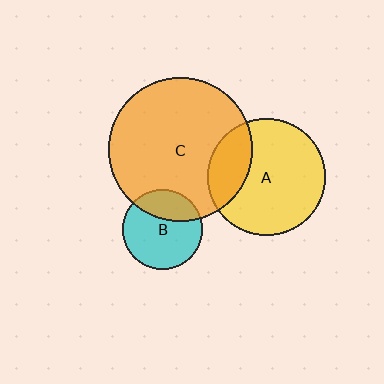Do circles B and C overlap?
Yes.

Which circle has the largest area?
Circle C (orange).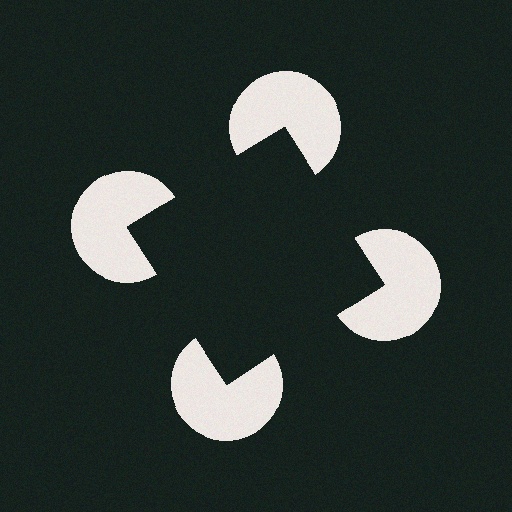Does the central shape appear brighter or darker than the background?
It typically appears slightly darker than the background, even though no actual brightness change is drawn.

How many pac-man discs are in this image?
There are 4 — one at each vertex of the illusory square.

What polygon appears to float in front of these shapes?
An illusory square — its edges are inferred from the aligned wedge cuts in the pac-man discs, not physically drawn.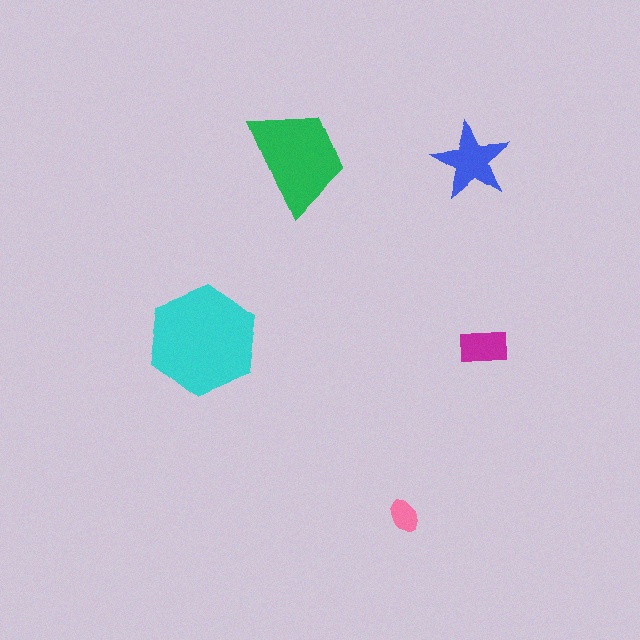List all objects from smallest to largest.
The pink ellipse, the magenta rectangle, the blue star, the green trapezoid, the cyan hexagon.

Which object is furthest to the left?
The cyan hexagon is leftmost.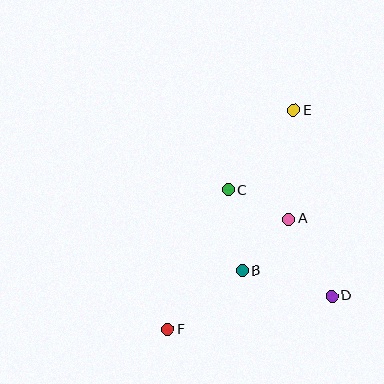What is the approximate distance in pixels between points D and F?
The distance between D and F is approximately 167 pixels.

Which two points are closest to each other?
Points A and C are closest to each other.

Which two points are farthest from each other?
Points E and F are farthest from each other.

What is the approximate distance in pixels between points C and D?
The distance between C and D is approximately 148 pixels.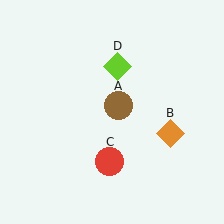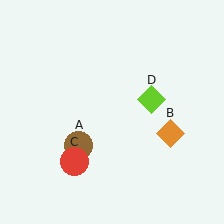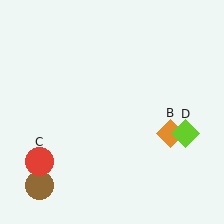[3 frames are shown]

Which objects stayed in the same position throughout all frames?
Orange diamond (object B) remained stationary.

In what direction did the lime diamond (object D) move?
The lime diamond (object D) moved down and to the right.